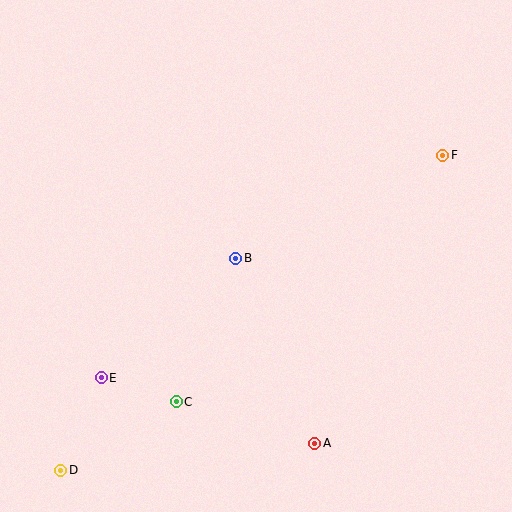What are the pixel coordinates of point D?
Point D is at (61, 470).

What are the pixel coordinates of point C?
Point C is at (176, 402).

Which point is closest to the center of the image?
Point B at (236, 259) is closest to the center.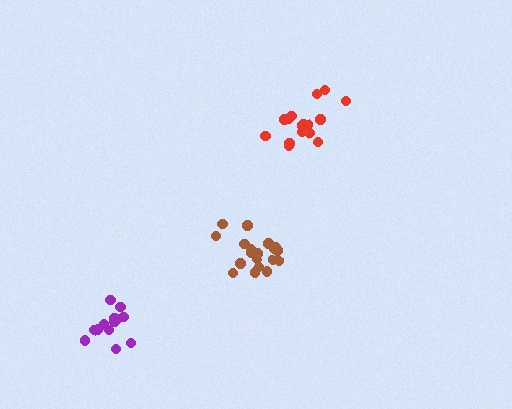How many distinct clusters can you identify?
There are 3 distinct clusters.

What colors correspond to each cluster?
The clusters are colored: brown, red, purple.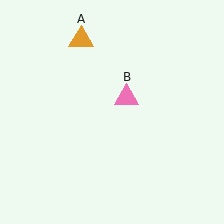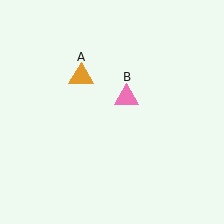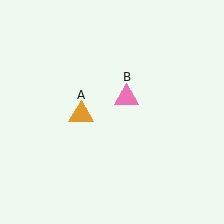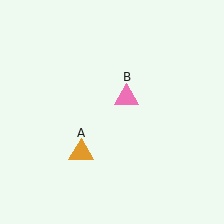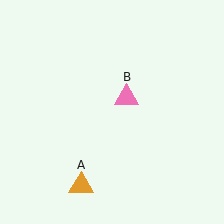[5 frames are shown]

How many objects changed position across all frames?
1 object changed position: orange triangle (object A).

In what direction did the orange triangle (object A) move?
The orange triangle (object A) moved down.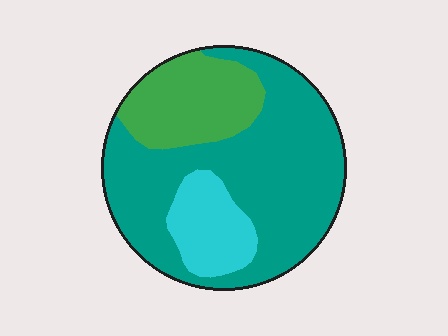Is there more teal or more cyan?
Teal.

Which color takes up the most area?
Teal, at roughly 65%.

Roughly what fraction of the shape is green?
Green covers about 20% of the shape.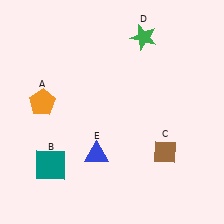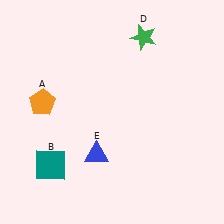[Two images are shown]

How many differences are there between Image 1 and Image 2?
There is 1 difference between the two images.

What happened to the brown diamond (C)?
The brown diamond (C) was removed in Image 2. It was in the bottom-right area of Image 1.